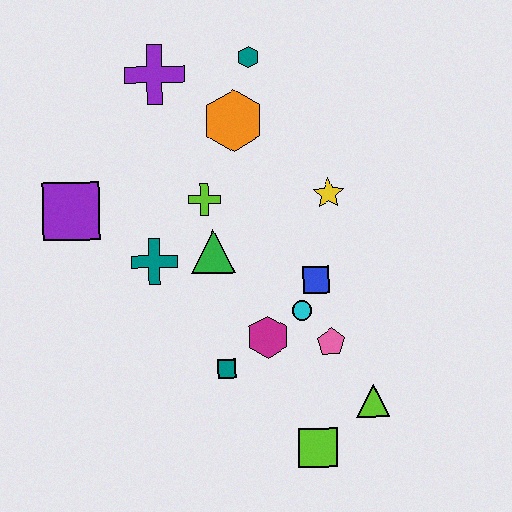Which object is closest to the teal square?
The magenta hexagon is closest to the teal square.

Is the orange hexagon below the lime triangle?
No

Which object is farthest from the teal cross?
The lime triangle is farthest from the teal cross.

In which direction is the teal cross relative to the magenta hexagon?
The teal cross is to the left of the magenta hexagon.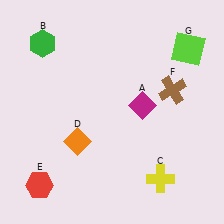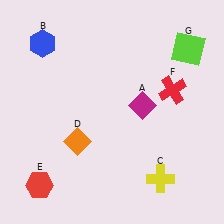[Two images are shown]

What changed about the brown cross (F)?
In Image 1, F is brown. In Image 2, it changed to red.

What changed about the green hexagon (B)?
In Image 1, B is green. In Image 2, it changed to blue.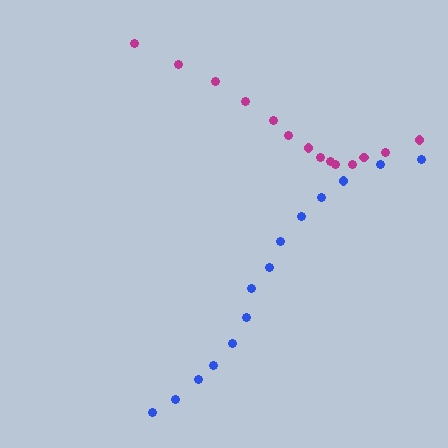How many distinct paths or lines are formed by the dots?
There are 2 distinct paths.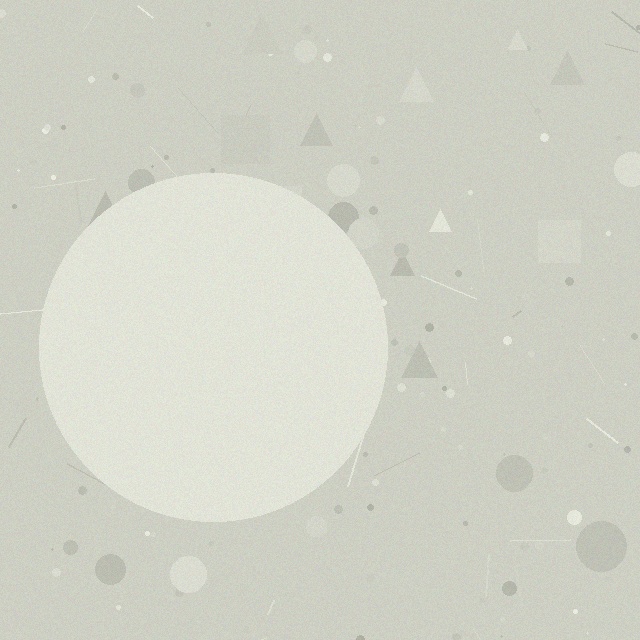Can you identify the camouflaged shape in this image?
The camouflaged shape is a circle.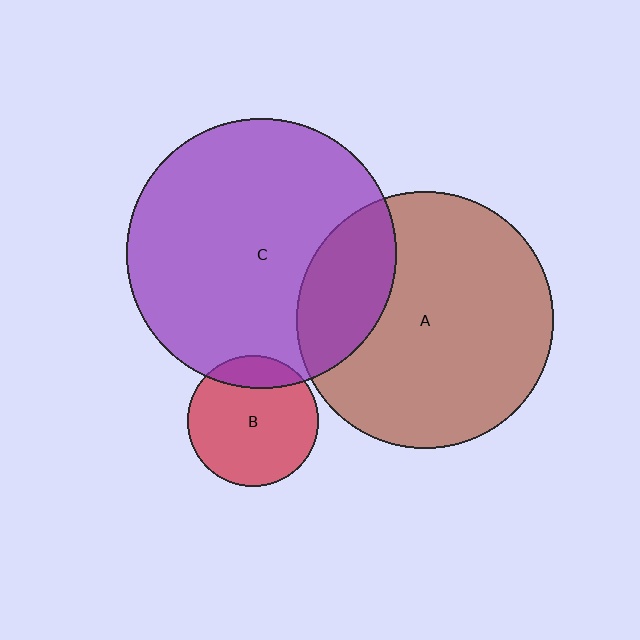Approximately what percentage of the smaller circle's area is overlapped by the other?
Approximately 15%.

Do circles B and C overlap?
Yes.